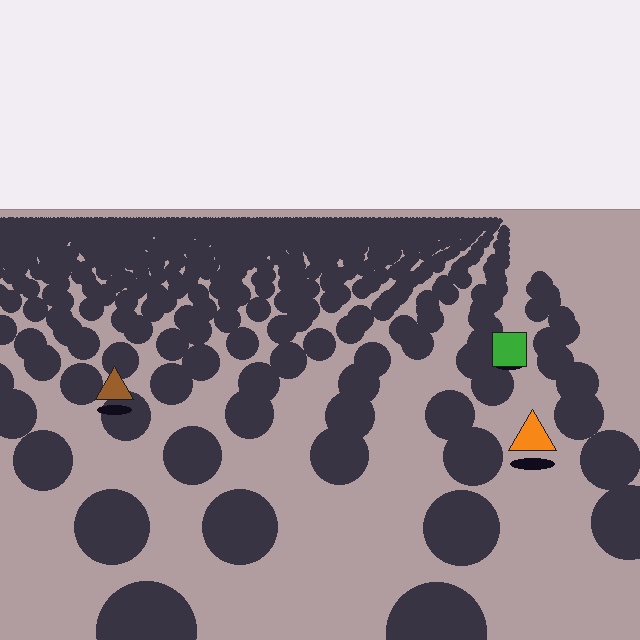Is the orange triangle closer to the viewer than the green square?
Yes. The orange triangle is closer — you can tell from the texture gradient: the ground texture is coarser near it.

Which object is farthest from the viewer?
The green square is farthest from the viewer. It appears smaller and the ground texture around it is denser.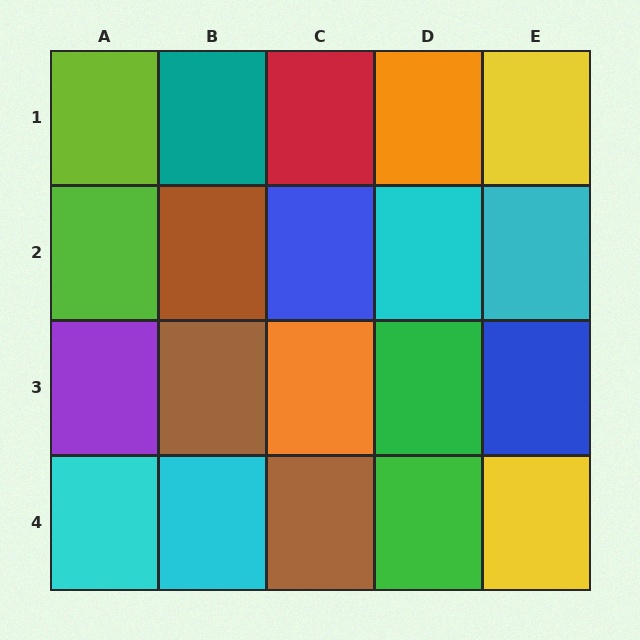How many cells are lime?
2 cells are lime.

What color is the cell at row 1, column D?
Orange.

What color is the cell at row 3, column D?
Green.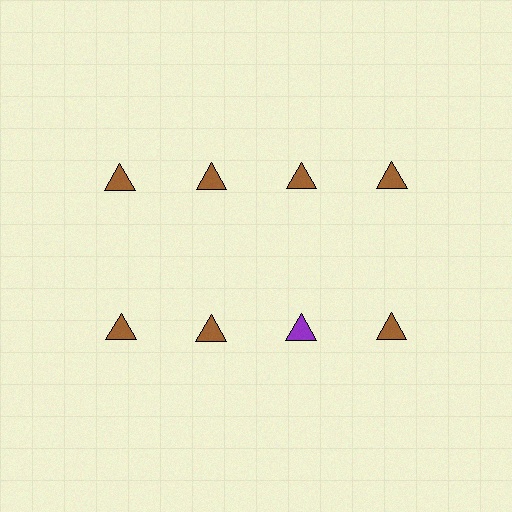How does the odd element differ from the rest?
It has a different color: purple instead of brown.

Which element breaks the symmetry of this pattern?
The purple triangle in the second row, center column breaks the symmetry. All other shapes are brown triangles.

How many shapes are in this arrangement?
There are 8 shapes arranged in a grid pattern.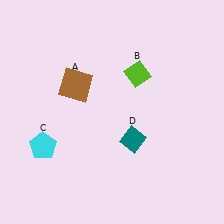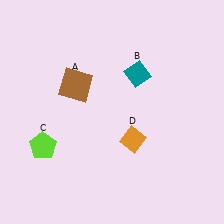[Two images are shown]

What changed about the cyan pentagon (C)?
In Image 1, C is cyan. In Image 2, it changed to lime.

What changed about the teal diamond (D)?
In Image 1, D is teal. In Image 2, it changed to orange.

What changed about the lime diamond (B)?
In Image 1, B is lime. In Image 2, it changed to teal.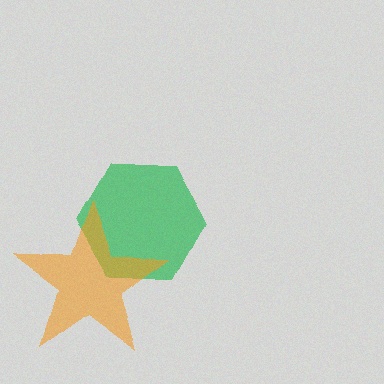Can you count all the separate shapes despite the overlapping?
Yes, there are 2 separate shapes.